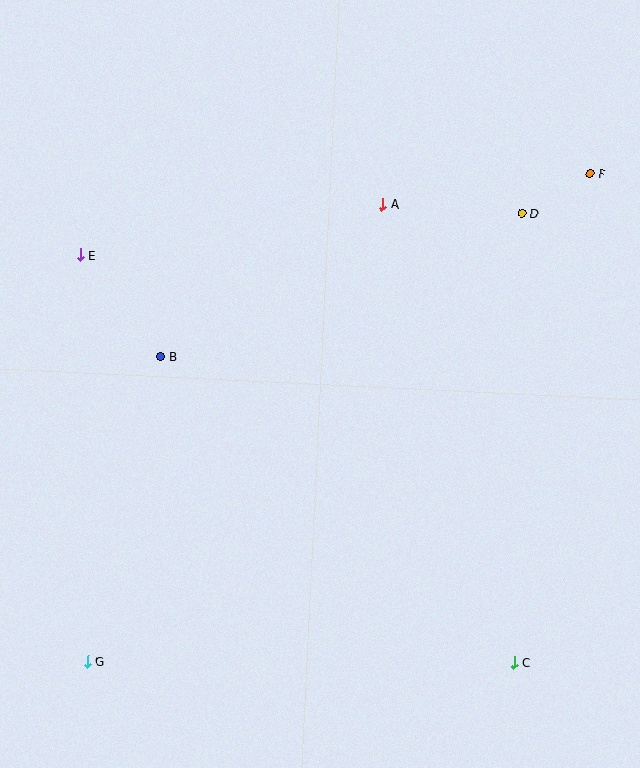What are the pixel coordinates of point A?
Point A is at (382, 204).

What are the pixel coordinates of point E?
Point E is at (80, 255).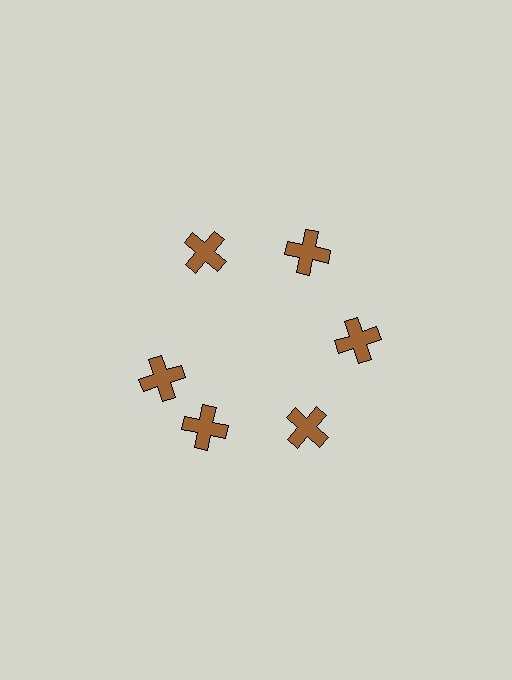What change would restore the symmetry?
The symmetry would be restored by rotating it back into even spacing with its neighbors so that all 6 crosses sit at equal angles and equal distance from the center.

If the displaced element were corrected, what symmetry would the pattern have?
It would have 6-fold rotational symmetry — the pattern would map onto itself every 60 degrees.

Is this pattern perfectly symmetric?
No. The 6 brown crosses are arranged in a ring, but one element near the 9 o'clock position is rotated out of alignment along the ring, breaking the 6-fold rotational symmetry.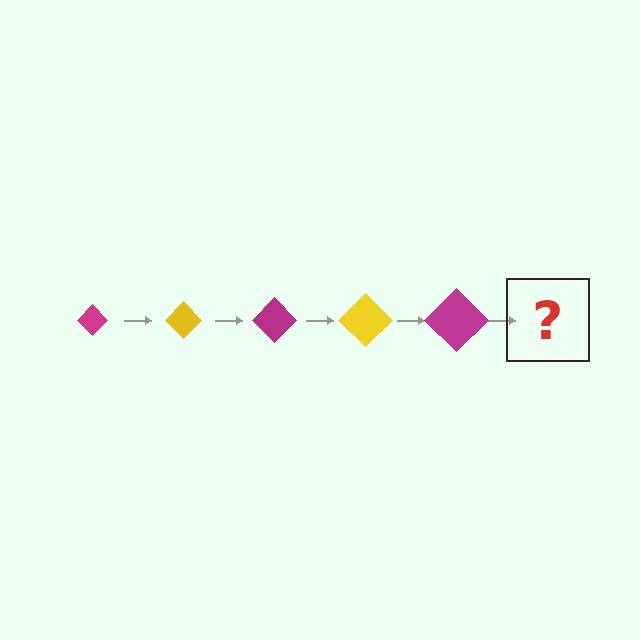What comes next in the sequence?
The next element should be a yellow diamond, larger than the previous one.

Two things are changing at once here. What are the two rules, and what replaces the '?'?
The two rules are that the diamond grows larger each step and the color cycles through magenta and yellow. The '?' should be a yellow diamond, larger than the previous one.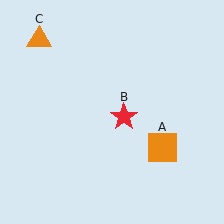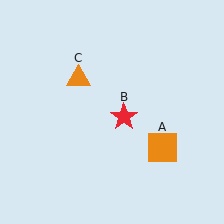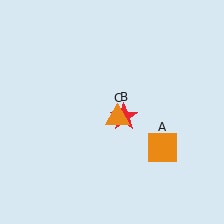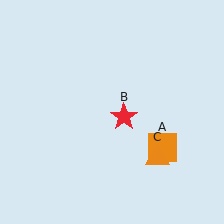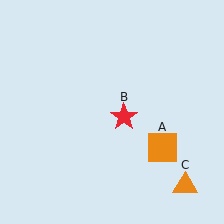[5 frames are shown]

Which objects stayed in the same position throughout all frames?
Orange square (object A) and red star (object B) remained stationary.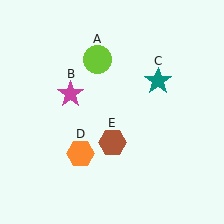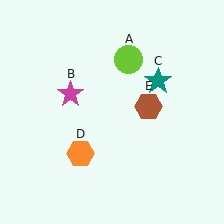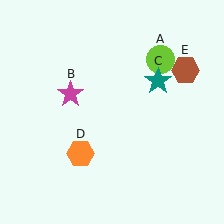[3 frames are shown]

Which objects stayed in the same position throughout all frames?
Magenta star (object B) and teal star (object C) and orange hexagon (object D) remained stationary.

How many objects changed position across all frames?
2 objects changed position: lime circle (object A), brown hexagon (object E).